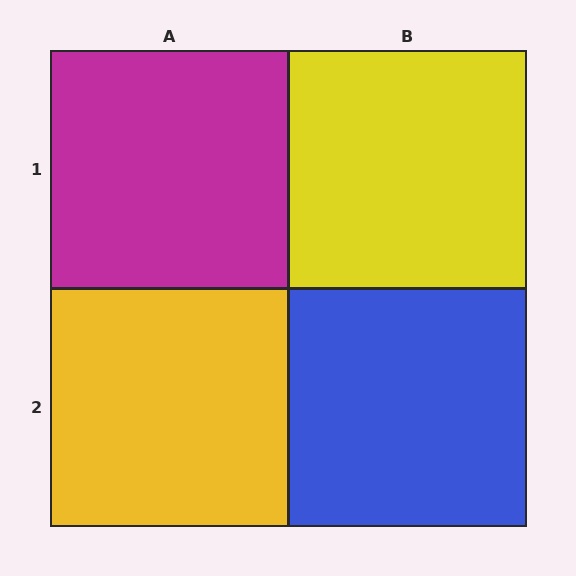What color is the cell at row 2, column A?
Yellow.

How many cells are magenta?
1 cell is magenta.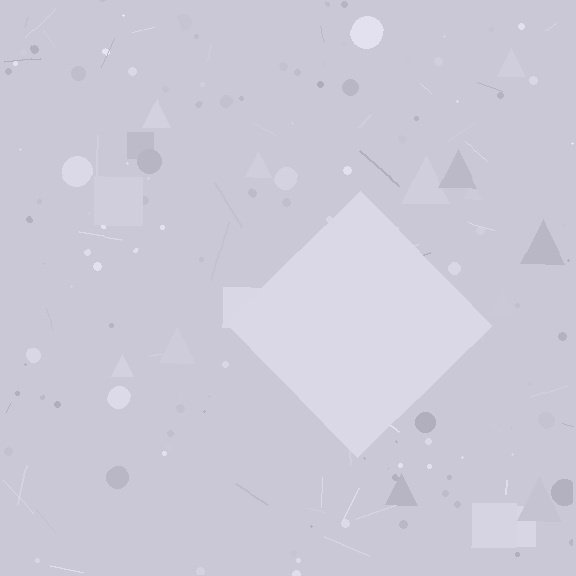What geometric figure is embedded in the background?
A diamond is embedded in the background.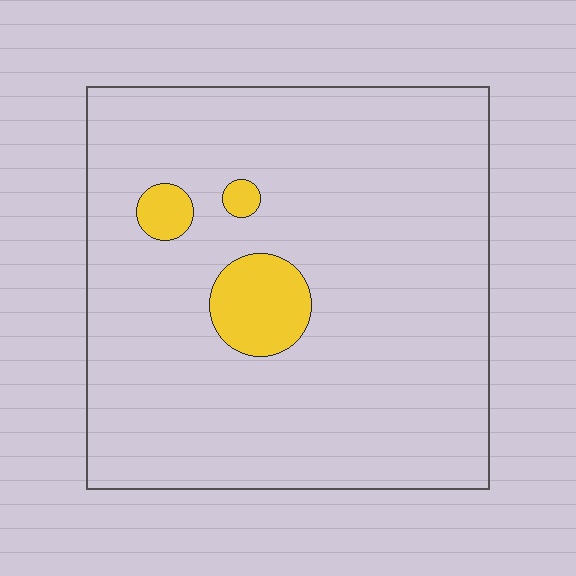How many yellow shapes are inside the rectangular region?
3.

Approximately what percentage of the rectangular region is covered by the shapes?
Approximately 5%.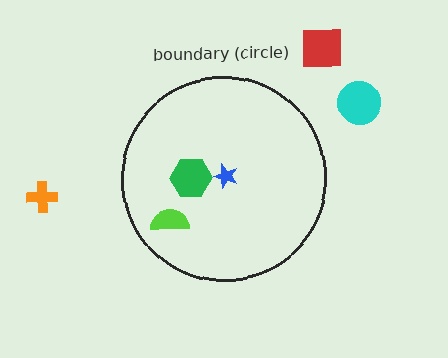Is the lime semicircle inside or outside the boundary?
Inside.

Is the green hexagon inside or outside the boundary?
Inside.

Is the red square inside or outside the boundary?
Outside.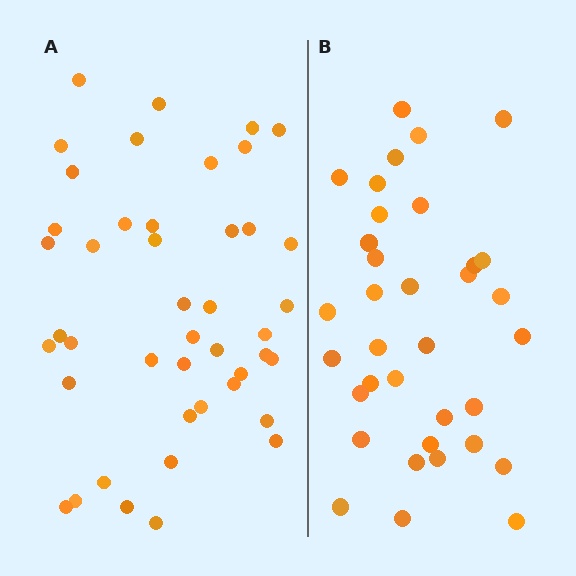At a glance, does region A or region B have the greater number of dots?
Region A (the left region) has more dots.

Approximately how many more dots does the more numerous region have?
Region A has roughly 8 or so more dots than region B.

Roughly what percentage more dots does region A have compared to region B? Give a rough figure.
About 25% more.